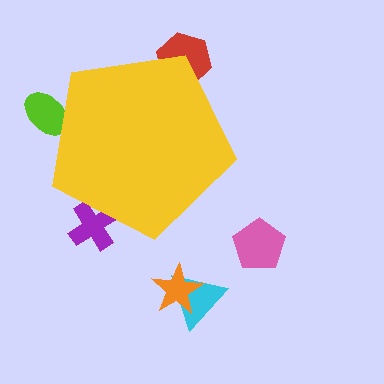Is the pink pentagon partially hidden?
No, the pink pentagon is fully visible.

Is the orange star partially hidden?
No, the orange star is fully visible.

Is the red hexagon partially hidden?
Yes, the red hexagon is partially hidden behind the yellow pentagon.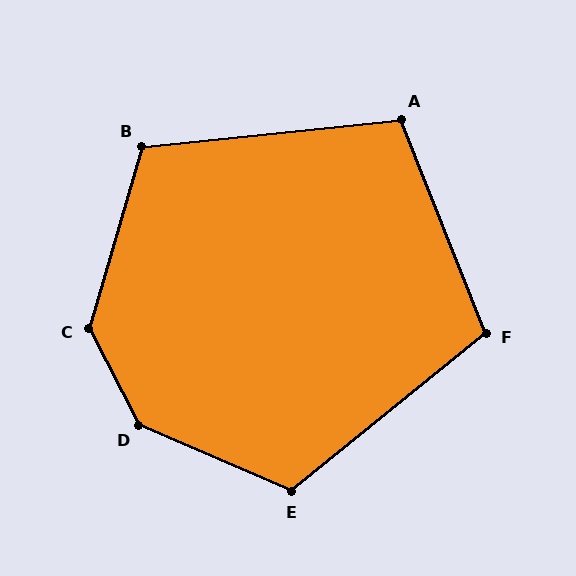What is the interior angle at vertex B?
Approximately 112 degrees (obtuse).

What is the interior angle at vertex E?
Approximately 118 degrees (obtuse).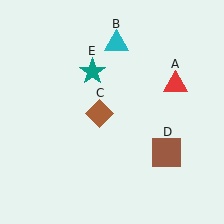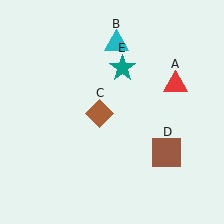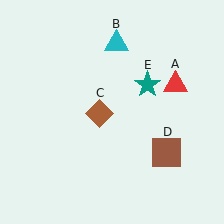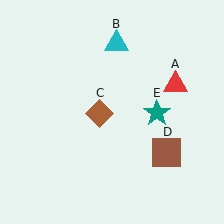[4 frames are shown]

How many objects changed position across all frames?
1 object changed position: teal star (object E).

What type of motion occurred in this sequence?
The teal star (object E) rotated clockwise around the center of the scene.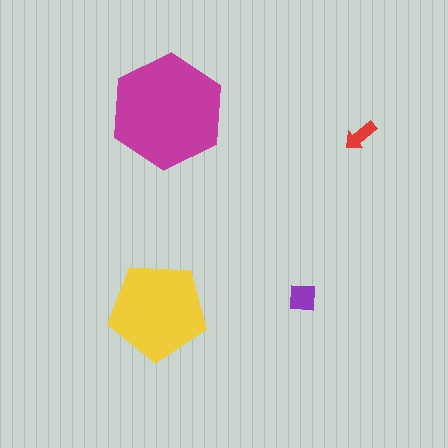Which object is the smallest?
The red arrow.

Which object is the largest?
The magenta hexagon.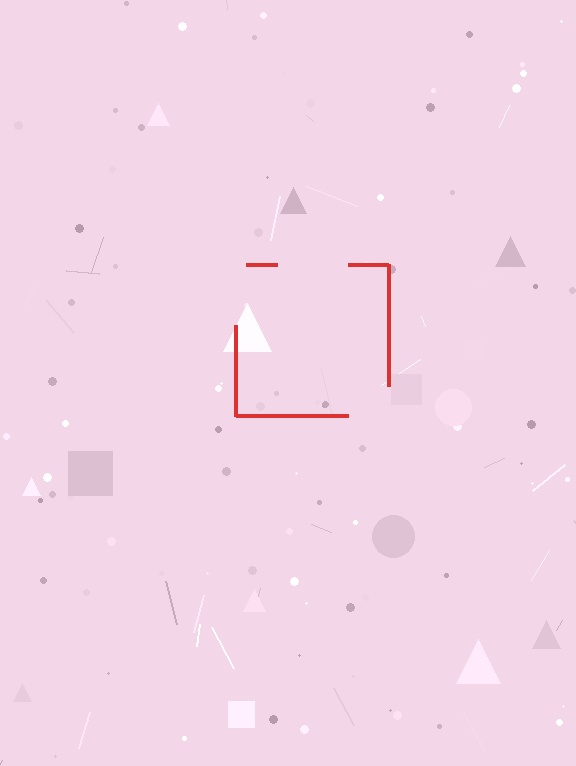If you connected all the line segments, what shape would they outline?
They would outline a square.